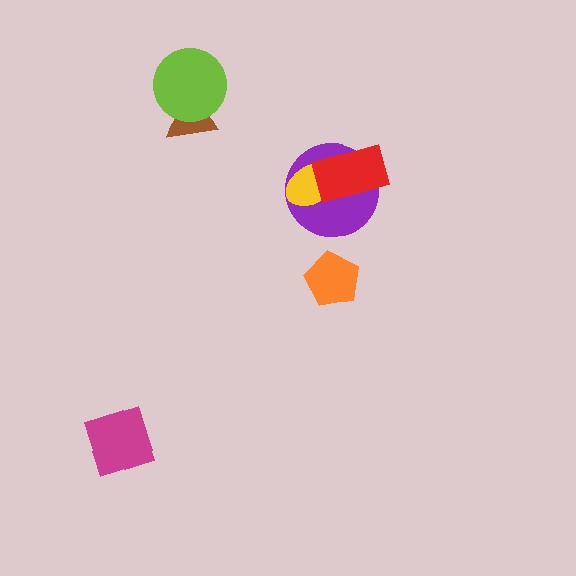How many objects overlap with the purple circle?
2 objects overlap with the purple circle.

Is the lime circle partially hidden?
No, no other shape covers it.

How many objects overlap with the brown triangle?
1 object overlaps with the brown triangle.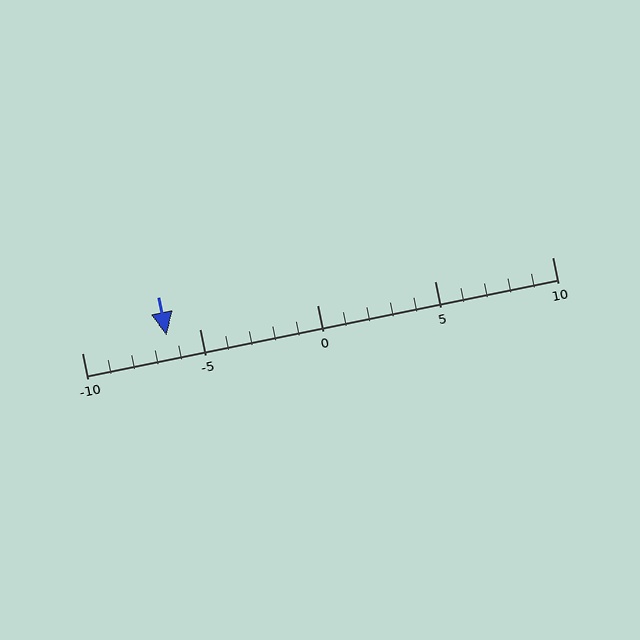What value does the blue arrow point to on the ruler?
The blue arrow points to approximately -6.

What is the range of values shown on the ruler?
The ruler shows values from -10 to 10.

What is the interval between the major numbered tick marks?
The major tick marks are spaced 5 units apart.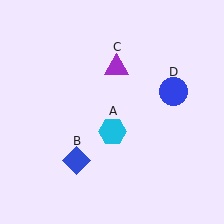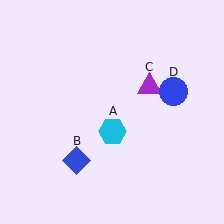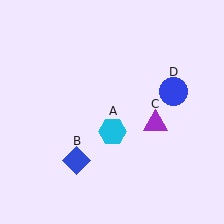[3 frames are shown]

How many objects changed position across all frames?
1 object changed position: purple triangle (object C).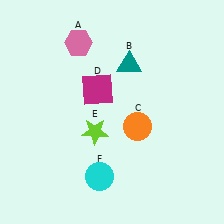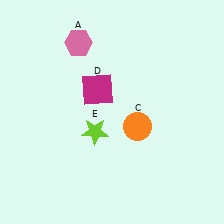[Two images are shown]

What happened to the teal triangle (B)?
The teal triangle (B) was removed in Image 2. It was in the top-right area of Image 1.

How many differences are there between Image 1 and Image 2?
There are 2 differences between the two images.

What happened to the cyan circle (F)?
The cyan circle (F) was removed in Image 2. It was in the bottom-left area of Image 1.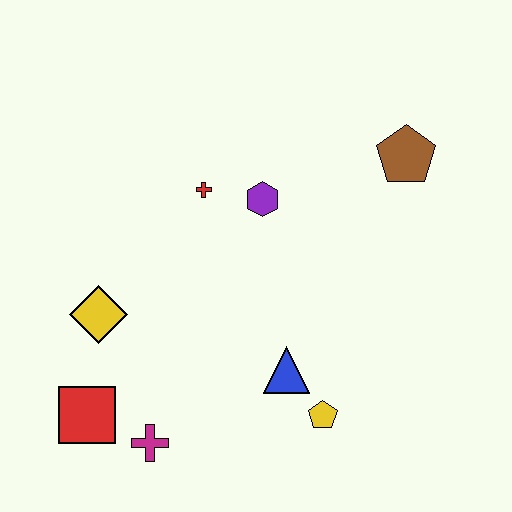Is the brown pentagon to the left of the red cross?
No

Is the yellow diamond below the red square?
No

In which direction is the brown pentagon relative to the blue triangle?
The brown pentagon is above the blue triangle.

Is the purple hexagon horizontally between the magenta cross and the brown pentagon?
Yes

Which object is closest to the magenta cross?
The red square is closest to the magenta cross.